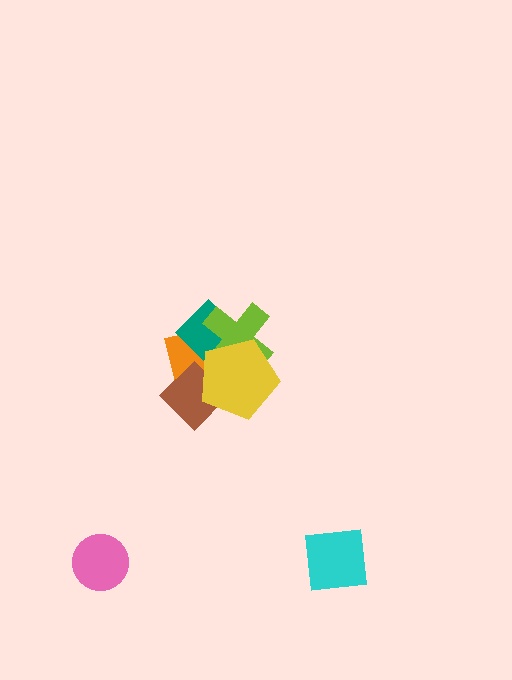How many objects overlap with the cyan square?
0 objects overlap with the cyan square.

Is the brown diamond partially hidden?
Yes, it is partially covered by another shape.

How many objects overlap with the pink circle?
0 objects overlap with the pink circle.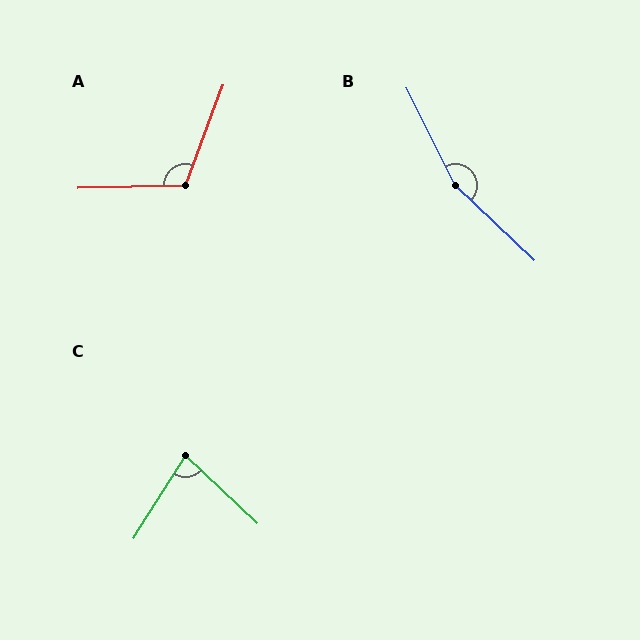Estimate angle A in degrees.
Approximately 111 degrees.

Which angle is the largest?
B, at approximately 160 degrees.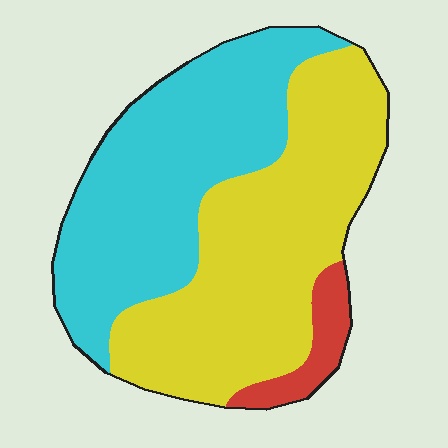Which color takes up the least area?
Red, at roughly 5%.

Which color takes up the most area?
Yellow, at roughly 50%.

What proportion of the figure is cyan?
Cyan takes up about two fifths (2/5) of the figure.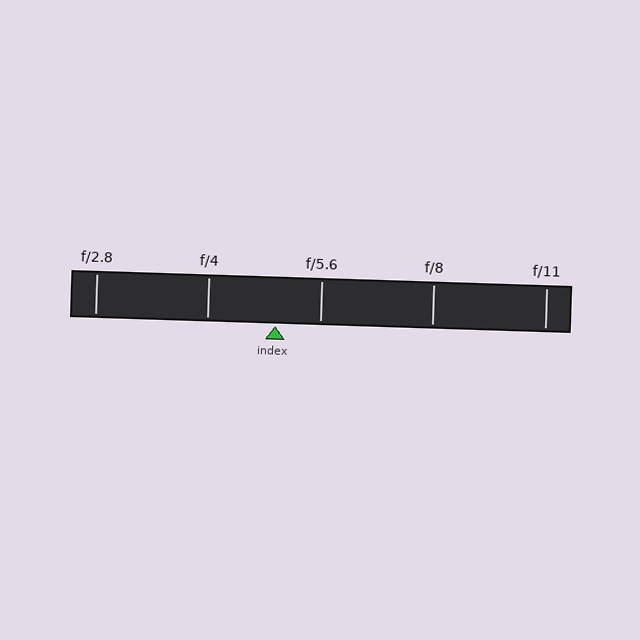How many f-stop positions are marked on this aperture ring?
There are 5 f-stop positions marked.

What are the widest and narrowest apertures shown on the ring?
The widest aperture shown is f/2.8 and the narrowest is f/11.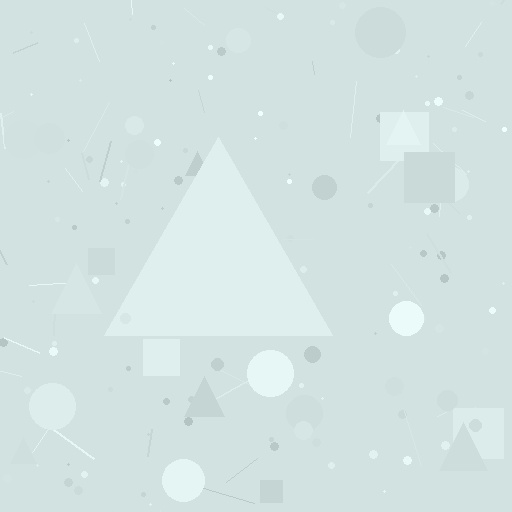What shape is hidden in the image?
A triangle is hidden in the image.